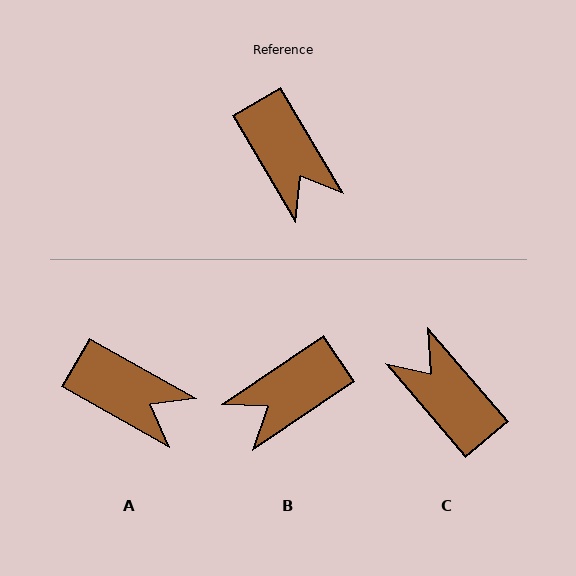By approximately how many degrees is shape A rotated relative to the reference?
Approximately 30 degrees counter-clockwise.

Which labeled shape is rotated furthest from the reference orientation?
C, about 170 degrees away.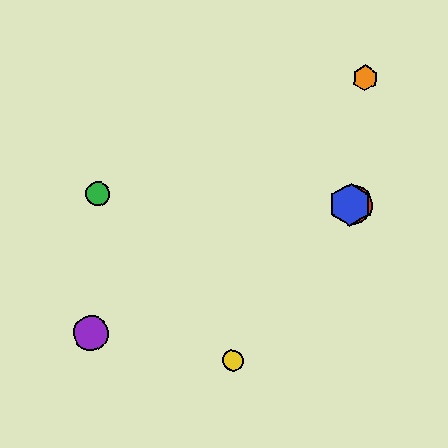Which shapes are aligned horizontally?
The red circle, the blue hexagon, the green circle are aligned horizontally.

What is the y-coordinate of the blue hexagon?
The blue hexagon is at y≈205.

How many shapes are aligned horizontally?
3 shapes (the red circle, the blue hexagon, the green circle) are aligned horizontally.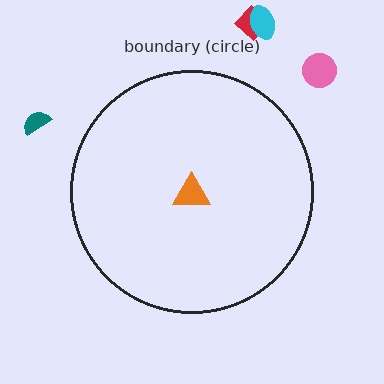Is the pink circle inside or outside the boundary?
Outside.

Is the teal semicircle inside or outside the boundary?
Outside.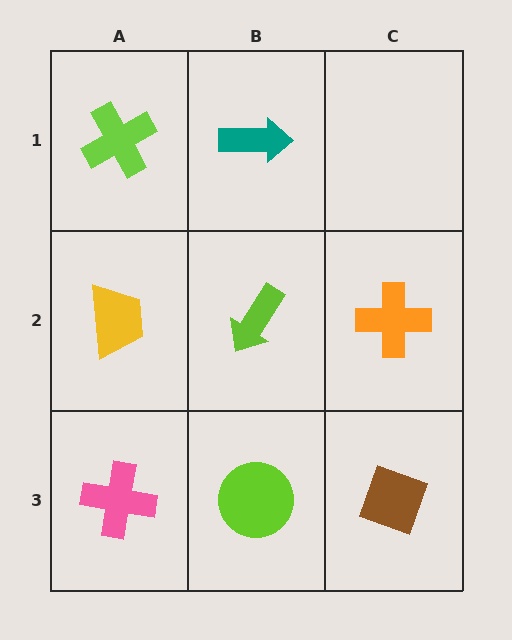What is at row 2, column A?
A yellow trapezoid.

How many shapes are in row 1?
2 shapes.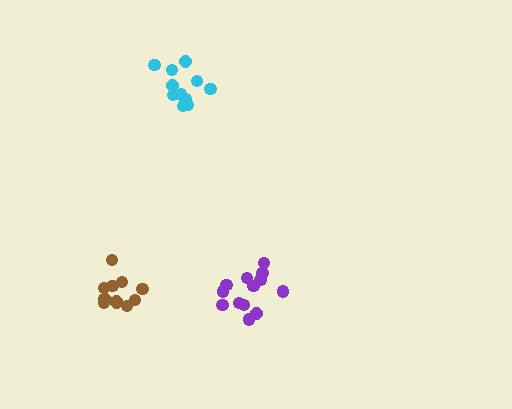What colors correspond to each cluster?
The clusters are colored: brown, cyan, purple.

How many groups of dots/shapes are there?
There are 3 groups.